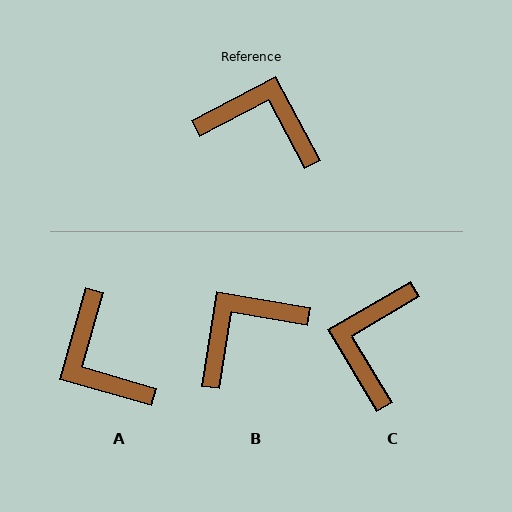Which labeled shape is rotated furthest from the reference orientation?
A, about 136 degrees away.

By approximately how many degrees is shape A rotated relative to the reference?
Approximately 136 degrees counter-clockwise.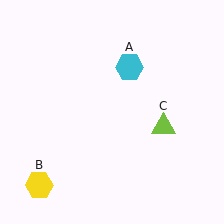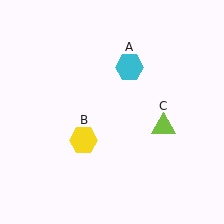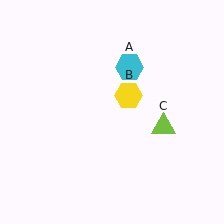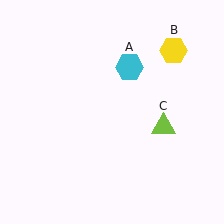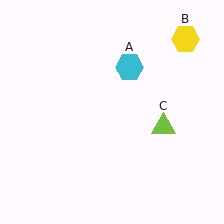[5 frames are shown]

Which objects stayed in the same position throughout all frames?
Cyan hexagon (object A) and lime triangle (object C) remained stationary.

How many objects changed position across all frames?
1 object changed position: yellow hexagon (object B).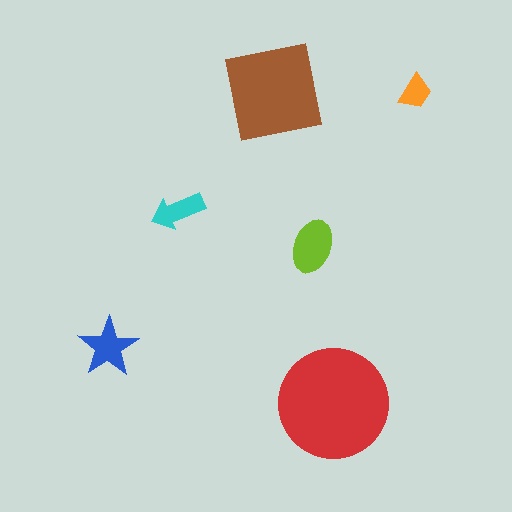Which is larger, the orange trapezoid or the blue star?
The blue star.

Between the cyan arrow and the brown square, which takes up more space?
The brown square.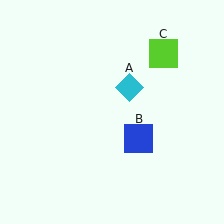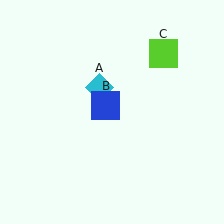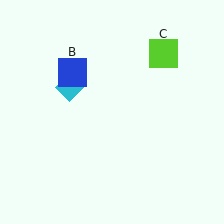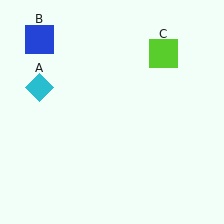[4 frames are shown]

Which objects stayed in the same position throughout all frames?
Lime square (object C) remained stationary.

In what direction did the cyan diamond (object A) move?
The cyan diamond (object A) moved left.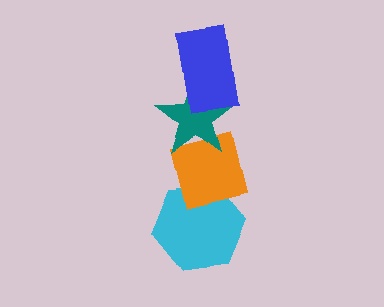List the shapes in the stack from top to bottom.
From top to bottom: the blue rectangle, the teal star, the orange square, the cyan hexagon.